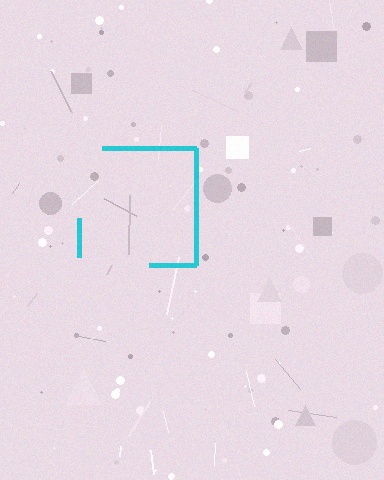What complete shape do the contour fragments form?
The contour fragments form a square.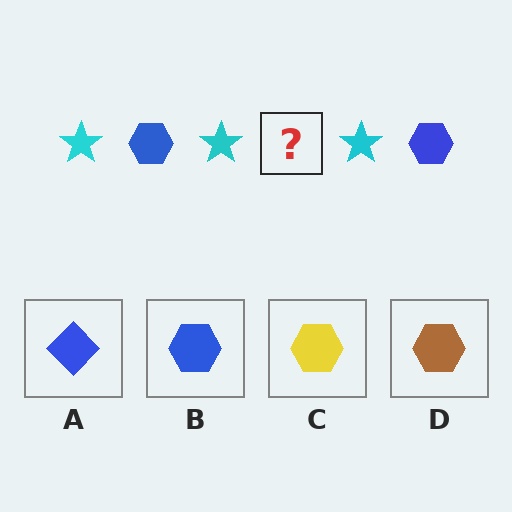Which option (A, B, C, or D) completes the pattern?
B.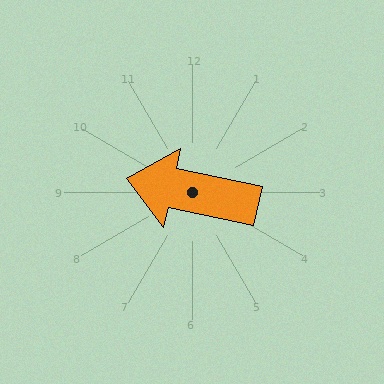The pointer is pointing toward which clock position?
Roughly 9 o'clock.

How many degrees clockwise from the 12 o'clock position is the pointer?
Approximately 282 degrees.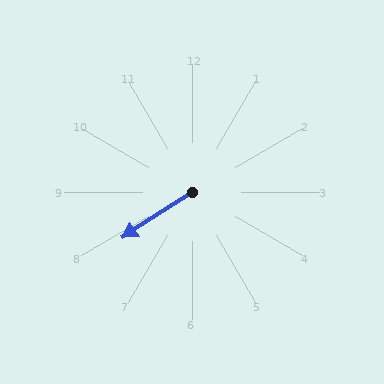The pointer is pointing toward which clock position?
Roughly 8 o'clock.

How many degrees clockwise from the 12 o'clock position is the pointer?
Approximately 237 degrees.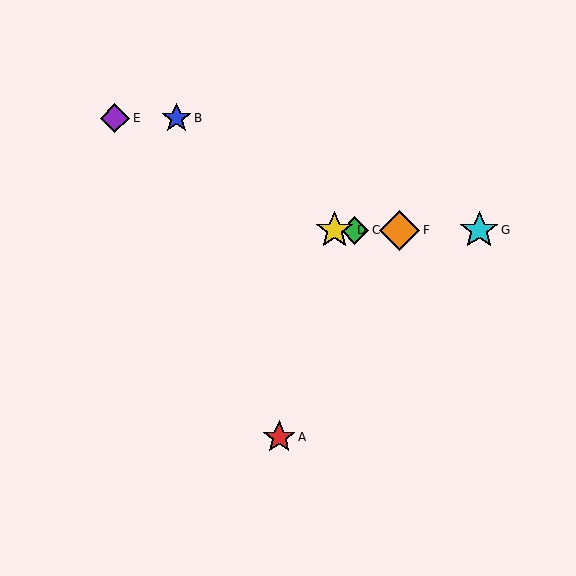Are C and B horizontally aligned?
No, C is at y≈230 and B is at y≈118.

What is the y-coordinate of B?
Object B is at y≈118.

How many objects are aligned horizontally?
4 objects (C, D, F, G) are aligned horizontally.